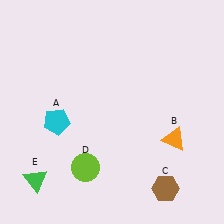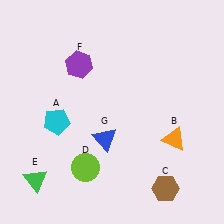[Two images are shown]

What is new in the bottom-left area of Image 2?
A blue triangle (G) was added in the bottom-left area of Image 2.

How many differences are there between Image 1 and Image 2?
There are 2 differences between the two images.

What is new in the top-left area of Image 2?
A purple hexagon (F) was added in the top-left area of Image 2.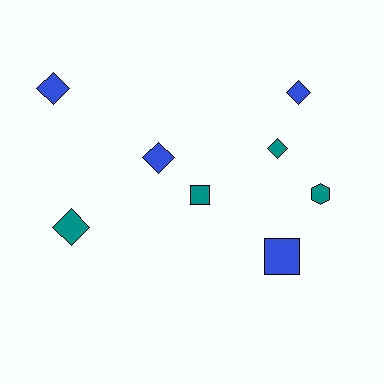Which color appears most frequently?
Teal, with 4 objects.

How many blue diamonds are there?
There are 3 blue diamonds.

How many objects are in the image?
There are 8 objects.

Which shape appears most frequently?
Diamond, with 5 objects.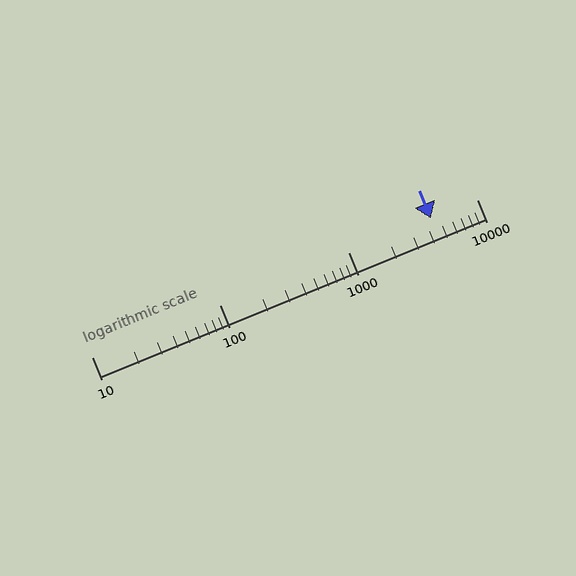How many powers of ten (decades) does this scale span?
The scale spans 3 decades, from 10 to 10000.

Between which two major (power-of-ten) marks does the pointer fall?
The pointer is between 1000 and 10000.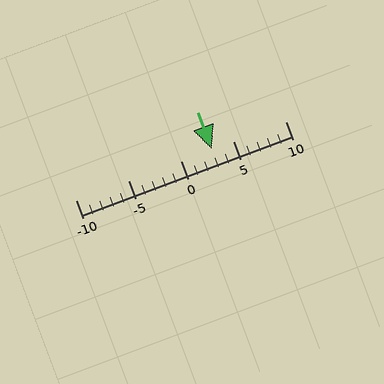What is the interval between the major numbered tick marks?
The major tick marks are spaced 5 units apart.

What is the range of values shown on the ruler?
The ruler shows values from -10 to 10.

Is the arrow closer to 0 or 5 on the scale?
The arrow is closer to 5.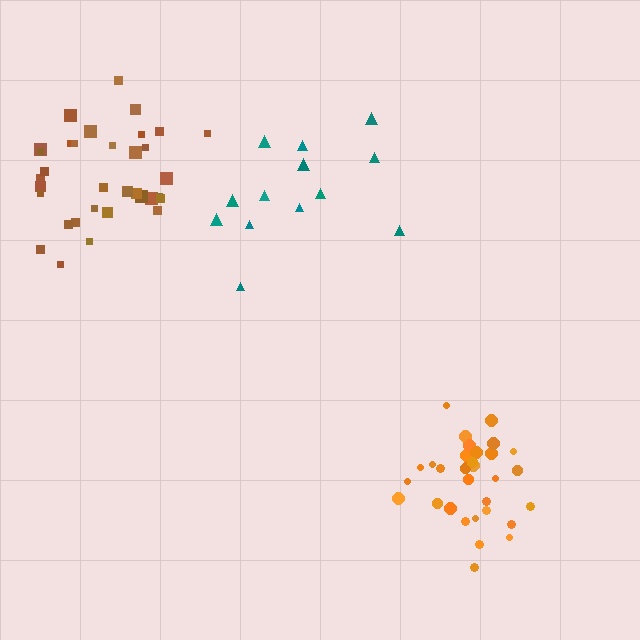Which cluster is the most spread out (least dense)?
Teal.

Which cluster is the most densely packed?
Orange.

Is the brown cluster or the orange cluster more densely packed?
Orange.